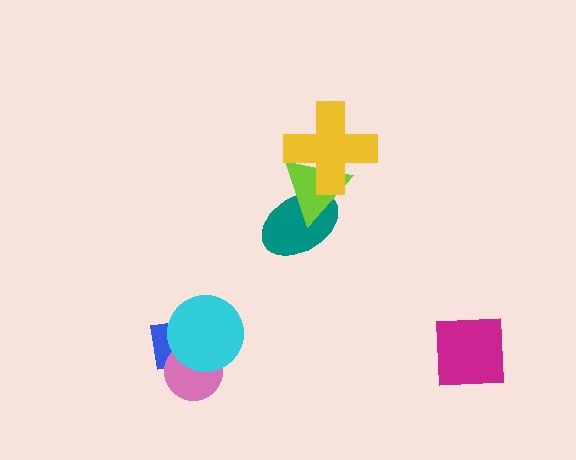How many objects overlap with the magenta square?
0 objects overlap with the magenta square.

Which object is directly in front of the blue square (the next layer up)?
The pink circle is directly in front of the blue square.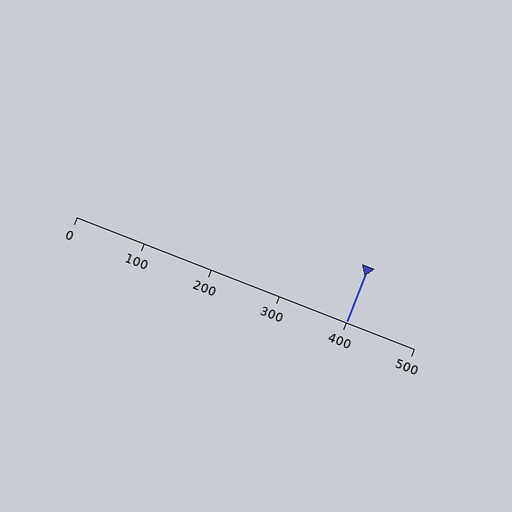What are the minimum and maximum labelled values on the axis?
The axis runs from 0 to 500.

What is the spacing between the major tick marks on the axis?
The major ticks are spaced 100 apart.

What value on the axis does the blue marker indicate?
The marker indicates approximately 400.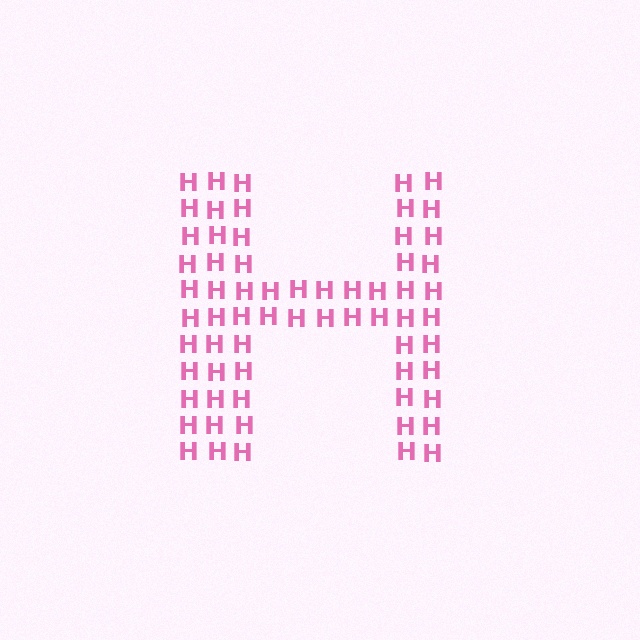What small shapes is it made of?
It is made of small letter H's.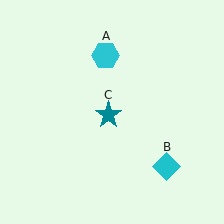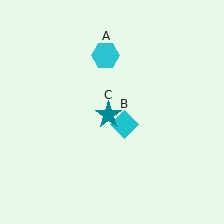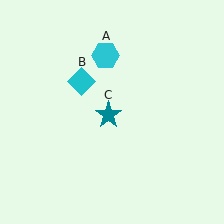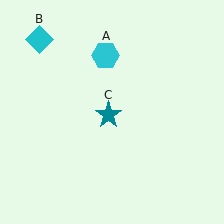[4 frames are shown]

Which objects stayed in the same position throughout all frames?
Cyan hexagon (object A) and teal star (object C) remained stationary.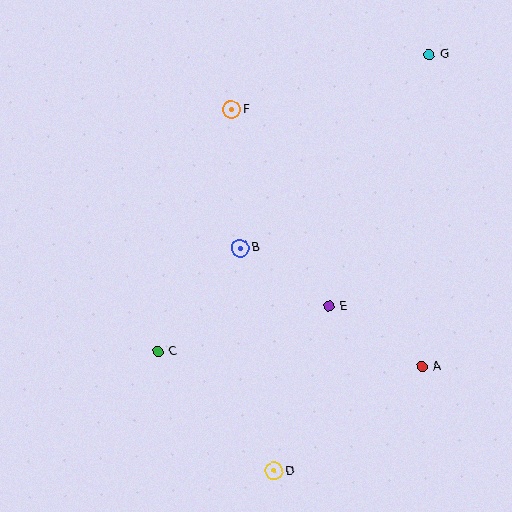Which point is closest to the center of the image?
Point B at (240, 248) is closest to the center.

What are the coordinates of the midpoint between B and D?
The midpoint between B and D is at (257, 360).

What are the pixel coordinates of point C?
Point C is at (158, 352).